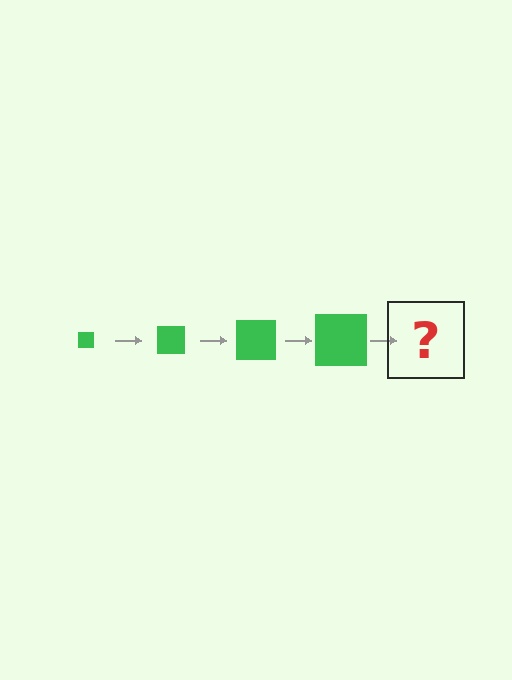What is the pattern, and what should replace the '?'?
The pattern is that the square gets progressively larger each step. The '?' should be a green square, larger than the previous one.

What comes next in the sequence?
The next element should be a green square, larger than the previous one.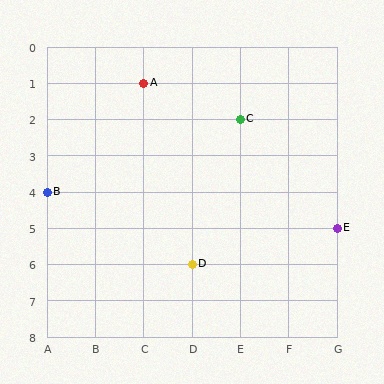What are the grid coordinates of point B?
Point B is at grid coordinates (A, 4).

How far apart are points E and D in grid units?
Points E and D are 3 columns and 1 row apart (about 3.2 grid units diagonally).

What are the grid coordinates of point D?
Point D is at grid coordinates (D, 6).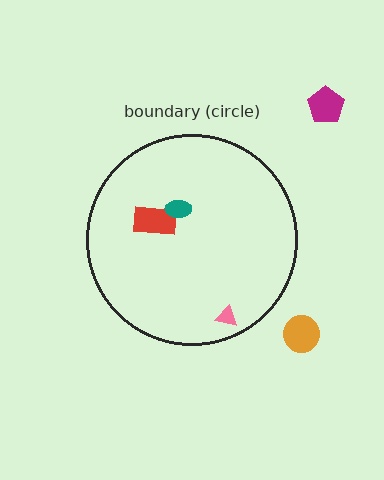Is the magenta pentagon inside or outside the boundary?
Outside.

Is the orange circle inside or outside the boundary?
Outside.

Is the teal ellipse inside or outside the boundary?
Inside.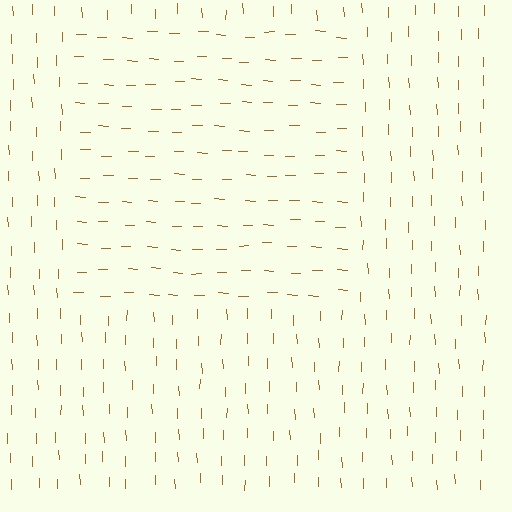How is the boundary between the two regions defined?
The boundary is defined purely by a change in line orientation (approximately 87 degrees difference). All lines are the same color and thickness.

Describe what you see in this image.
The image is filled with small brown line segments. A rectangle region in the image has lines oriented differently from the surrounding lines, creating a visible texture boundary.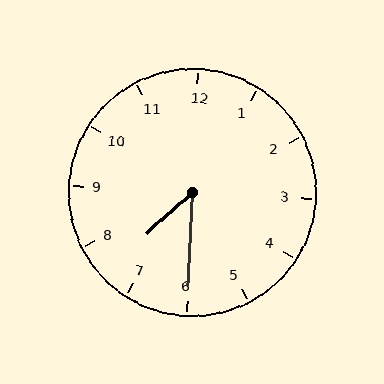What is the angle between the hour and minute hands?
Approximately 45 degrees.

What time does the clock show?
7:30.